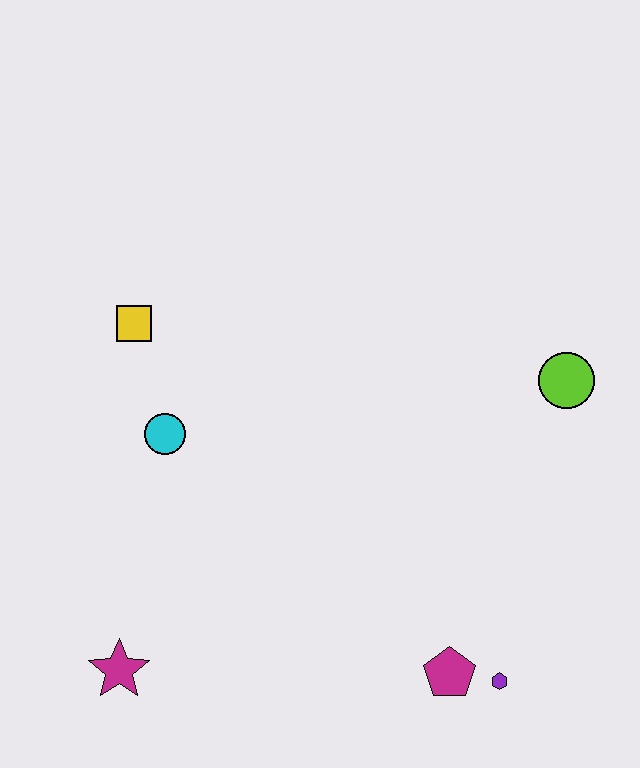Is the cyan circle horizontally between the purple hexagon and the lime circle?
No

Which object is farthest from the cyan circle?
The purple hexagon is farthest from the cyan circle.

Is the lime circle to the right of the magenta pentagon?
Yes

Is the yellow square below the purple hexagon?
No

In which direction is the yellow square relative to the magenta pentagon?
The yellow square is above the magenta pentagon.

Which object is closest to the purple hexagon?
The magenta pentagon is closest to the purple hexagon.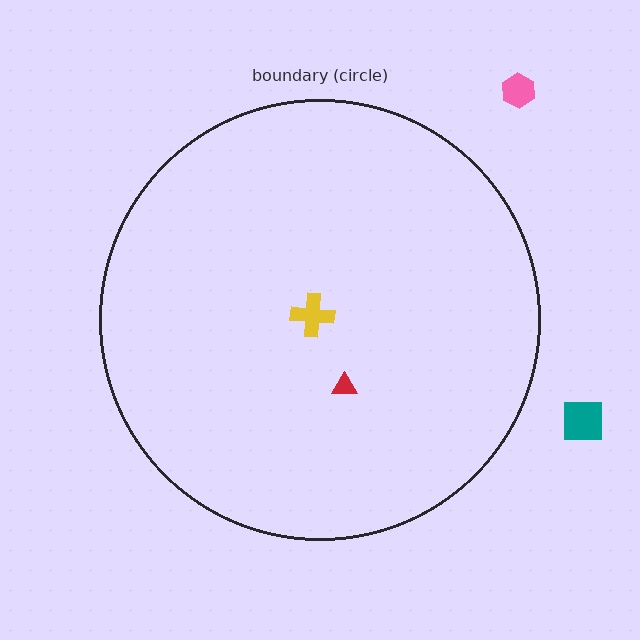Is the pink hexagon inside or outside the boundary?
Outside.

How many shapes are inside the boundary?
2 inside, 2 outside.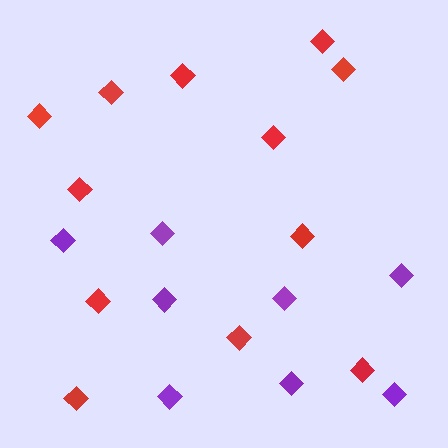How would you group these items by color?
There are 2 groups: one group of purple diamonds (8) and one group of red diamonds (12).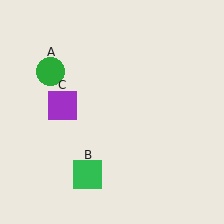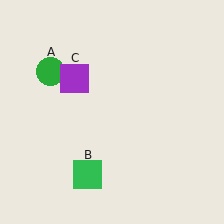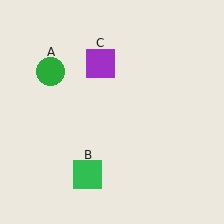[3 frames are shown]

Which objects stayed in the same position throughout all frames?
Green circle (object A) and green square (object B) remained stationary.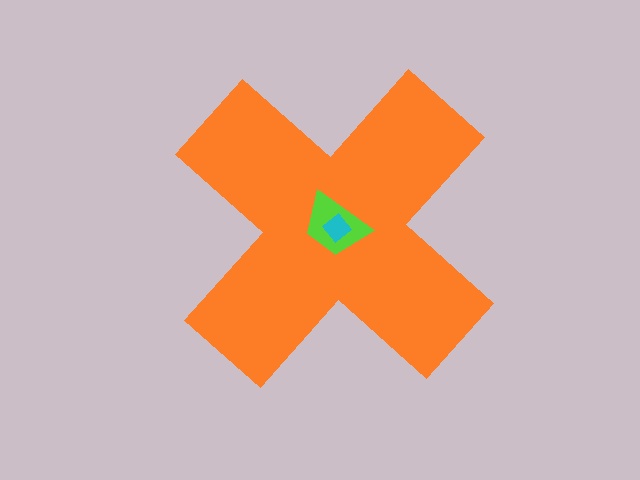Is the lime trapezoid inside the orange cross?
Yes.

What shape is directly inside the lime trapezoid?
The cyan diamond.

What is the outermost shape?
The orange cross.